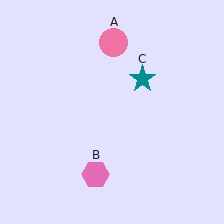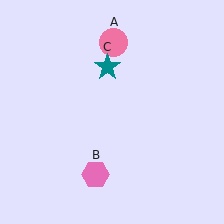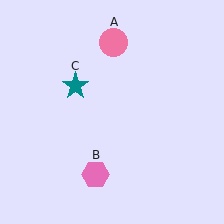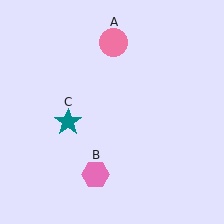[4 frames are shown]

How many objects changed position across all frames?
1 object changed position: teal star (object C).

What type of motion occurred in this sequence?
The teal star (object C) rotated counterclockwise around the center of the scene.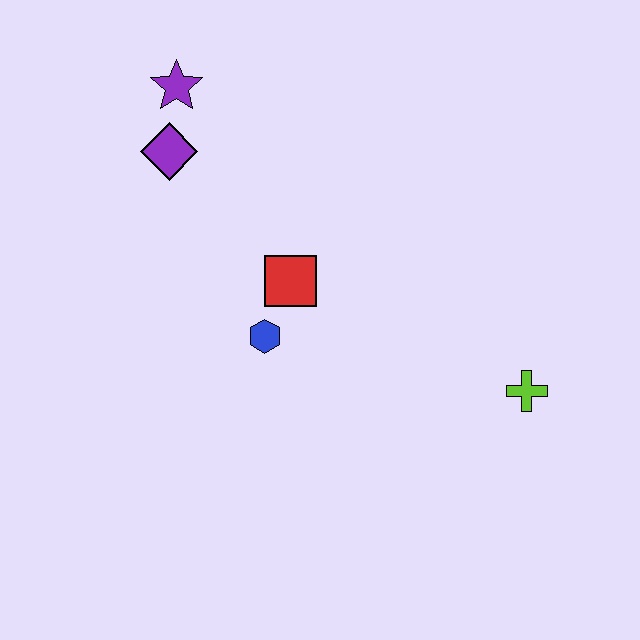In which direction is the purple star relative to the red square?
The purple star is above the red square.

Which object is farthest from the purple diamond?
The lime cross is farthest from the purple diamond.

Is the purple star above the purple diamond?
Yes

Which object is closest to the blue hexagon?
The red square is closest to the blue hexagon.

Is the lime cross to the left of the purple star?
No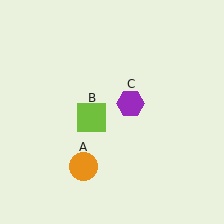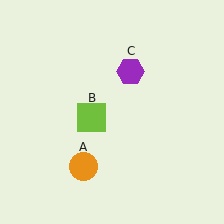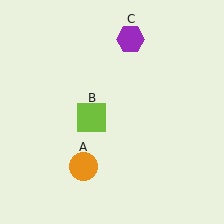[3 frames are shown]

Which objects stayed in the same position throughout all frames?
Orange circle (object A) and lime square (object B) remained stationary.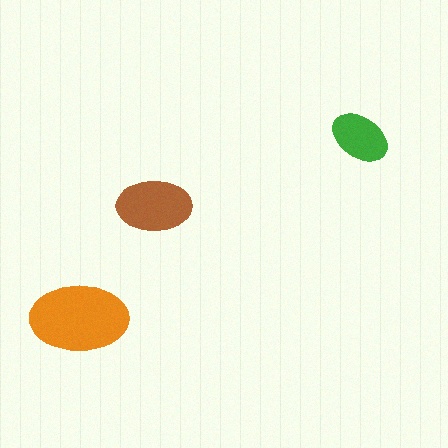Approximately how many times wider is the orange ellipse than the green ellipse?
About 1.5 times wider.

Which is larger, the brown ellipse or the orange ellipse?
The orange one.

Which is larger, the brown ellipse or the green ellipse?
The brown one.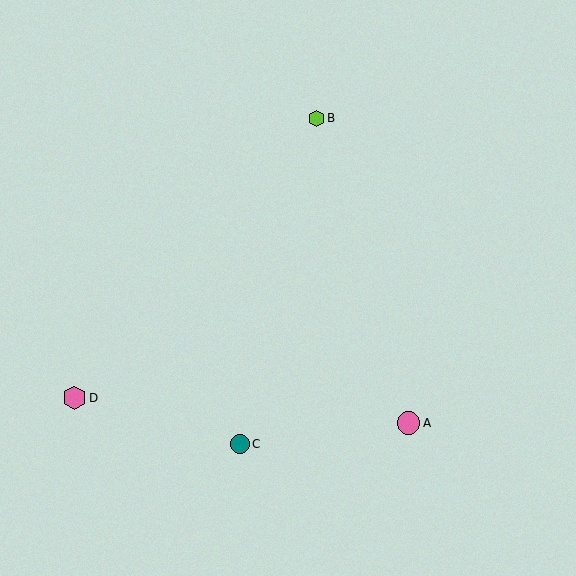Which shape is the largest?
The pink hexagon (labeled D) is the largest.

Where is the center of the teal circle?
The center of the teal circle is at (240, 444).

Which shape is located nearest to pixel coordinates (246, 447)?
The teal circle (labeled C) at (240, 444) is nearest to that location.